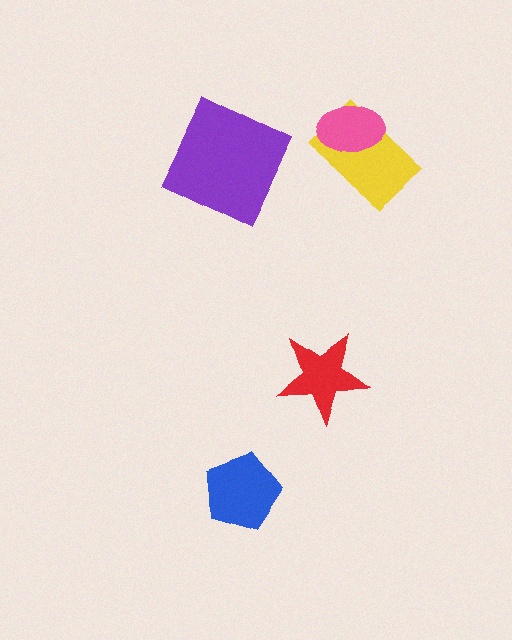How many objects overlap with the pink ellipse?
1 object overlaps with the pink ellipse.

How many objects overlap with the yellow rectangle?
1 object overlaps with the yellow rectangle.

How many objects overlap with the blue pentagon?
0 objects overlap with the blue pentagon.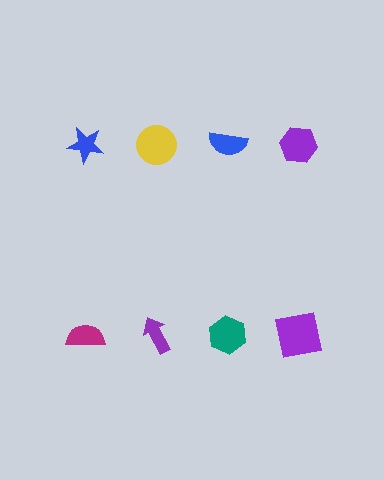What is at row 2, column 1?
A magenta semicircle.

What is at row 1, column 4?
A purple hexagon.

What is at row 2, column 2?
A purple arrow.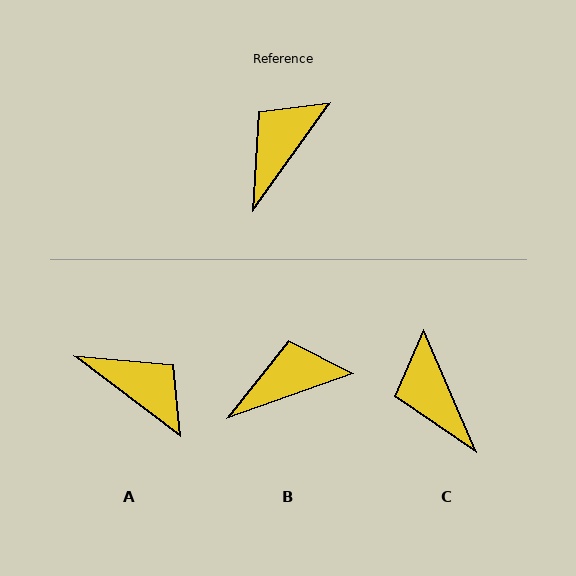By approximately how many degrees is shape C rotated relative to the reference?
Approximately 59 degrees counter-clockwise.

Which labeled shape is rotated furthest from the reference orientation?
A, about 91 degrees away.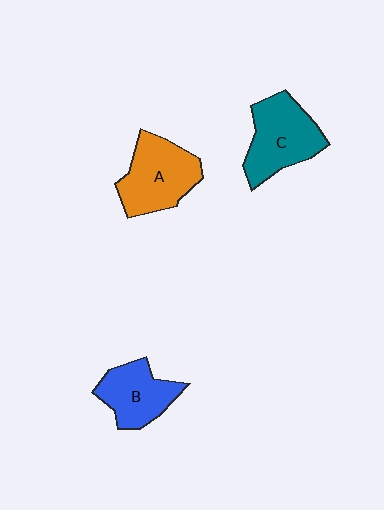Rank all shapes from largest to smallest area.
From largest to smallest: C (teal), A (orange), B (blue).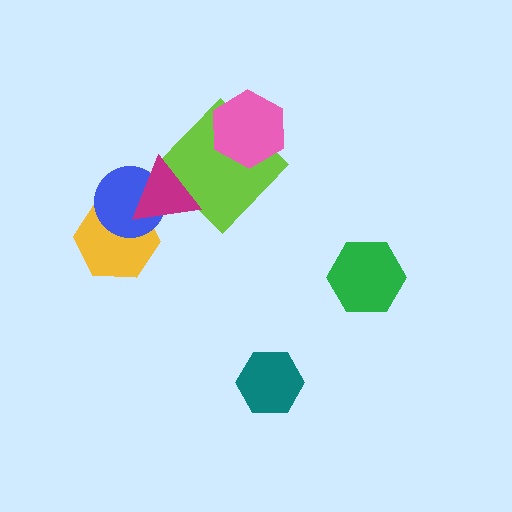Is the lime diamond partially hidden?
Yes, it is partially covered by another shape.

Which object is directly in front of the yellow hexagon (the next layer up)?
The blue circle is directly in front of the yellow hexagon.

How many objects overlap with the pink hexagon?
1 object overlaps with the pink hexagon.